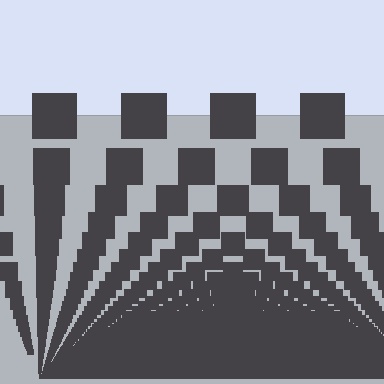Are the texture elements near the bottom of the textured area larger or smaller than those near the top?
Smaller. The gradient is inverted — elements near the bottom are smaller and denser.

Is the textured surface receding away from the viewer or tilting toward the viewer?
The surface appears to tilt toward the viewer. Texture elements get larger and sparser toward the top.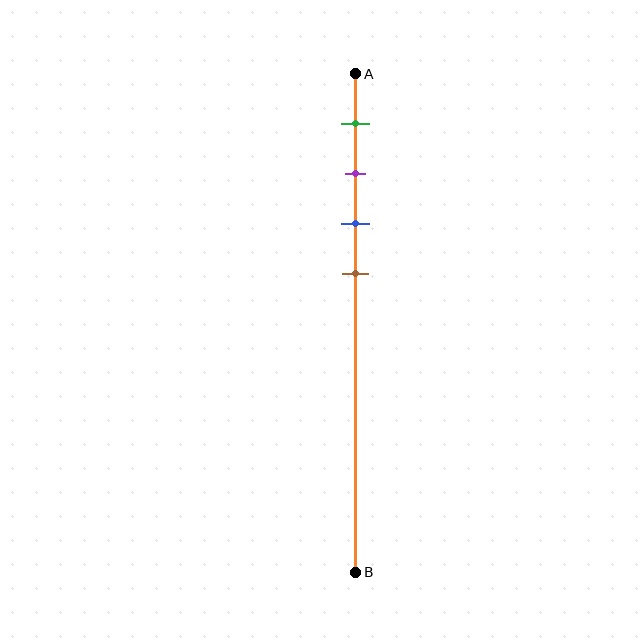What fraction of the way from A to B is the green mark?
The green mark is approximately 10% (0.1) of the way from A to B.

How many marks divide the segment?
There are 4 marks dividing the segment.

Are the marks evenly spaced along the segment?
Yes, the marks are approximately evenly spaced.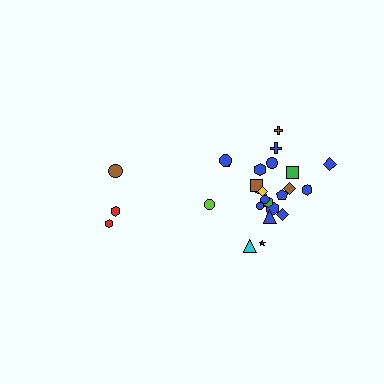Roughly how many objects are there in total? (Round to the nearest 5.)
Roughly 30 objects in total.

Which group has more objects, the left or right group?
The right group.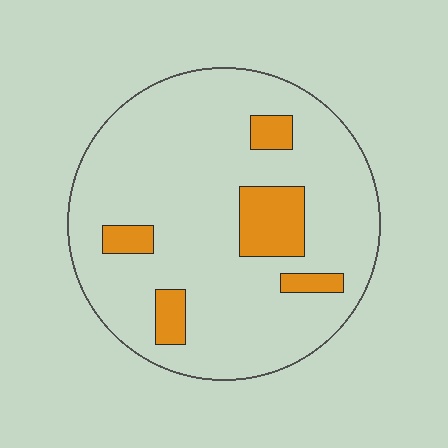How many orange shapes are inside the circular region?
5.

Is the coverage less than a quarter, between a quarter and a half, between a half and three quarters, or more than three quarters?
Less than a quarter.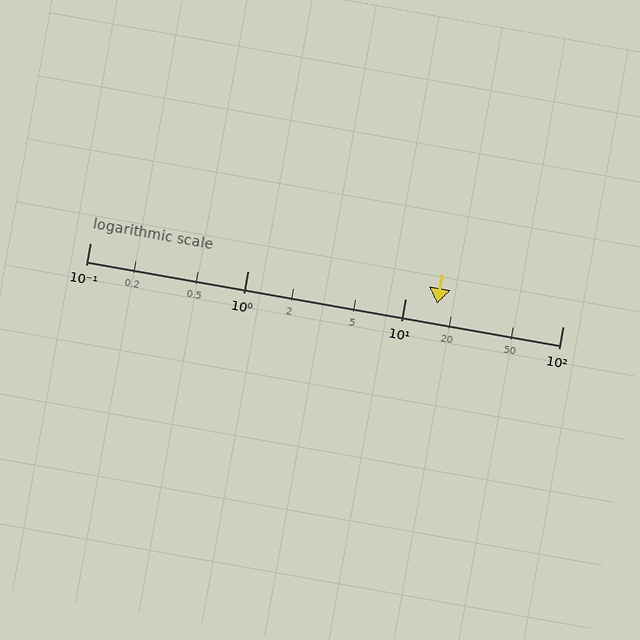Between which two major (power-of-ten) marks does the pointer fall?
The pointer is between 10 and 100.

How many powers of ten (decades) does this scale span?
The scale spans 3 decades, from 0.1 to 100.